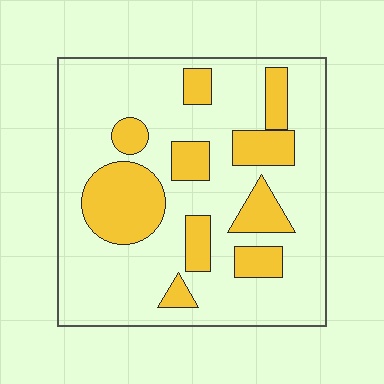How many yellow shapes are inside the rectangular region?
10.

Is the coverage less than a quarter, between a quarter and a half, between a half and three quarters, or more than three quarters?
Between a quarter and a half.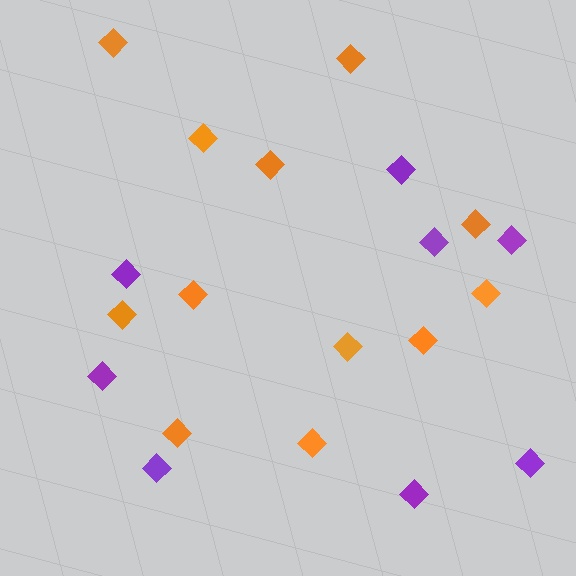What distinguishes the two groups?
There are 2 groups: one group of orange diamonds (12) and one group of purple diamonds (8).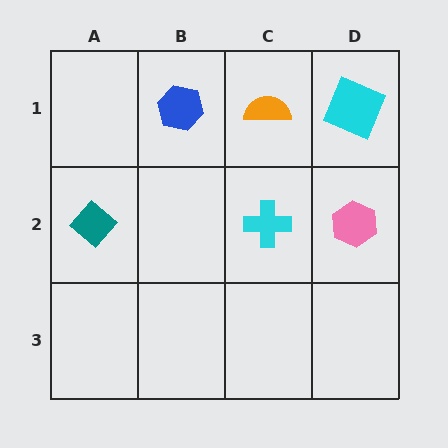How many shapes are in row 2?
3 shapes.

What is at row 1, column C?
An orange semicircle.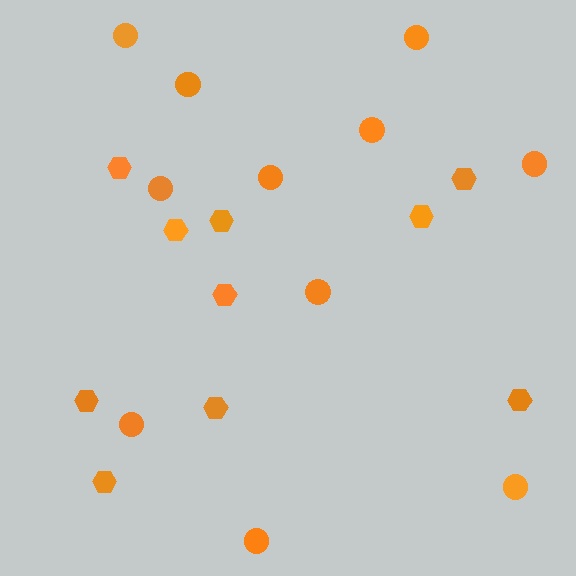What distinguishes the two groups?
There are 2 groups: one group of hexagons (10) and one group of circles (11).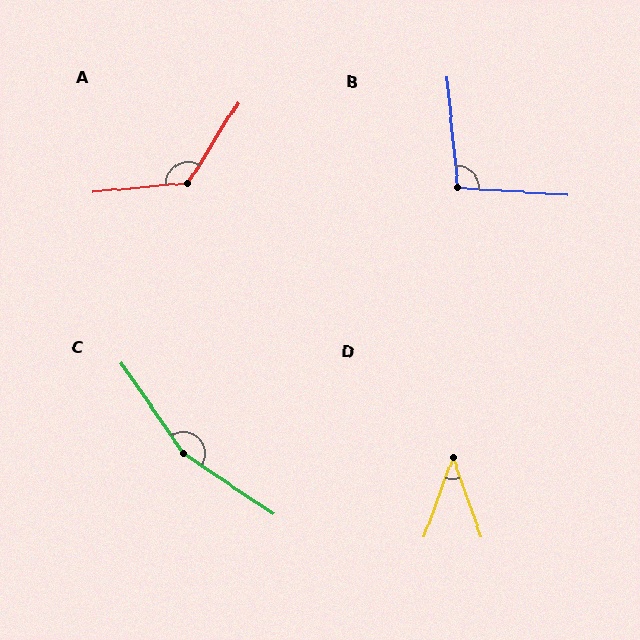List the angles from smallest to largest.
D (40°), B (99°), A (128°), C (159°).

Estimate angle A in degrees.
Approximately 128 degrees.